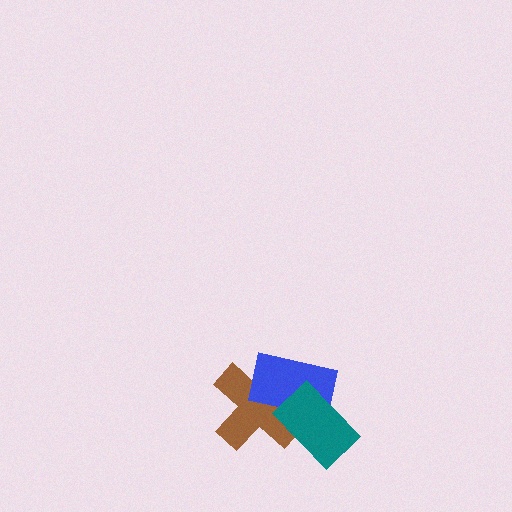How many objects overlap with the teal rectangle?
2 objects overlap with the teal rectangle.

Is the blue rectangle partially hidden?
Yes, it is partially covered by another shape.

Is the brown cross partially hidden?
Yes, it is partially covered by another shape.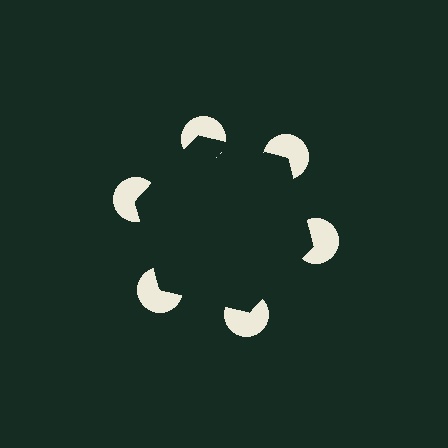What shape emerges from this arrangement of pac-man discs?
An illusory hexagon — its edges are inferred from the aligned wedge cuts in the pac-man discs, not physically drawn.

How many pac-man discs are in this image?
There are 6 — one at each vertex of the illusory hexagon.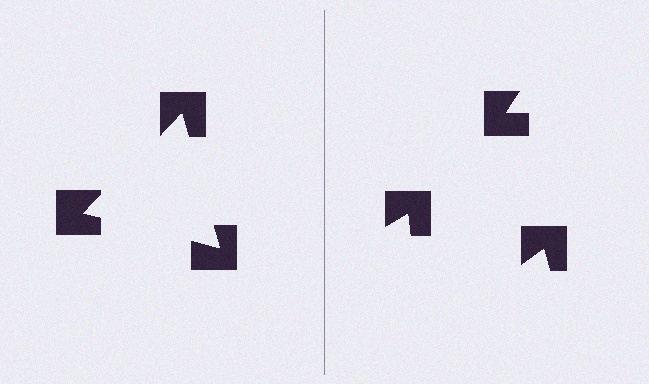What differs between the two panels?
The notched squares are positioned identically on both sides; only the wedge orientations differ. On the left they align to a triangle; on the right they are misaligned.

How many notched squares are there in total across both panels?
6 — 3 on each side.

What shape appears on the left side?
An illusory triangle.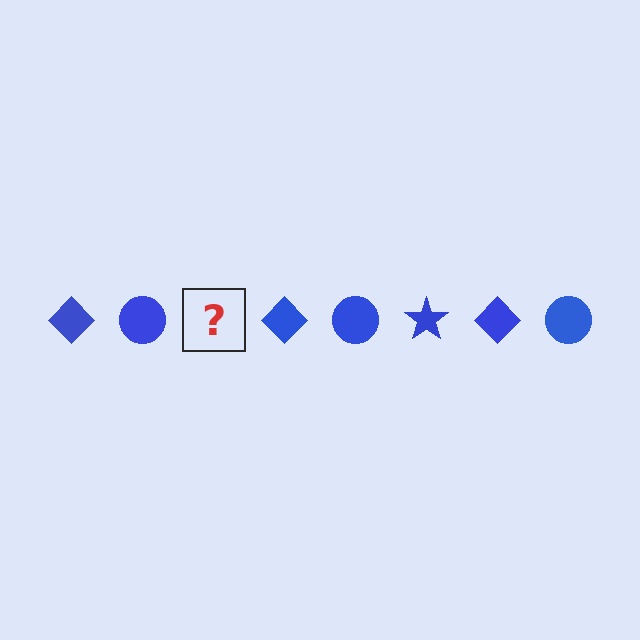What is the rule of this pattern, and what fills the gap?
The rule is that the pattern cycles through diamond, circle, star shapes in blue. The gap should be filled with a blue star.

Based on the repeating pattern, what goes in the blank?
The blank should be a blue star.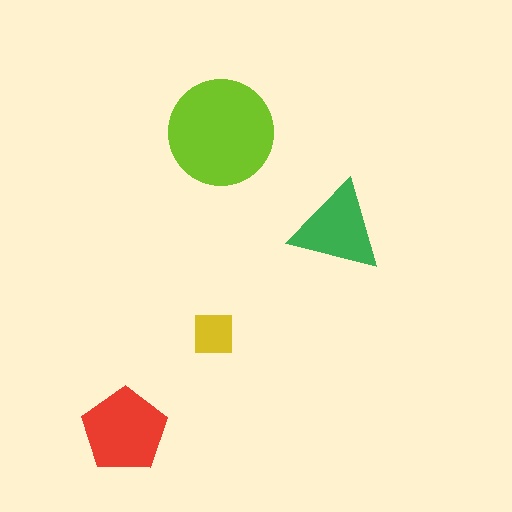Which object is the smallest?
The yellow square.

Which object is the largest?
The lime circle.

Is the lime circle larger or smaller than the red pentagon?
Larger.